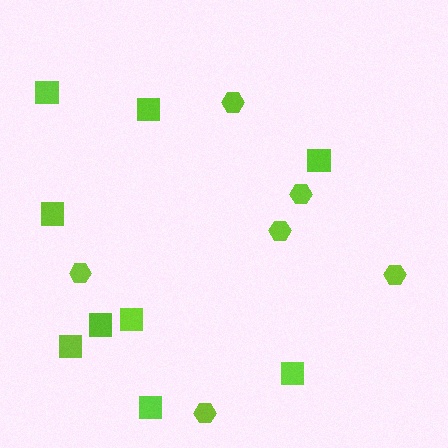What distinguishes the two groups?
There are 2 groups: one group of squares (9) and one group of hexagons (6).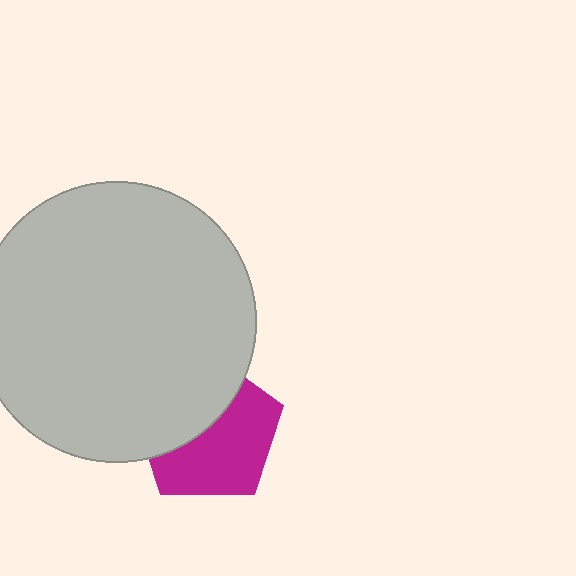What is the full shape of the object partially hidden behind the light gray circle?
The partially hidden object is a magenta pentagon.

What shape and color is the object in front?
The object in front is a light gray circle.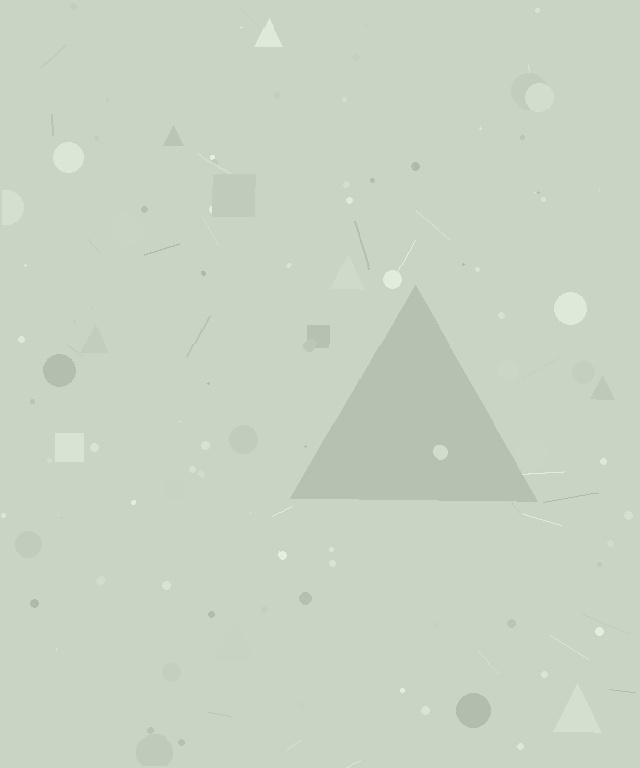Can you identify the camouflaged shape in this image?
The camouflaged shape is a triangle.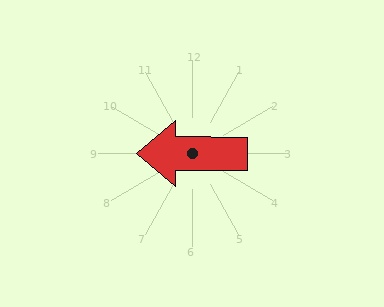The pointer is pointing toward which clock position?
Roughly 9 o'clock.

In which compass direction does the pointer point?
West.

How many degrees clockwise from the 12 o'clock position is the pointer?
Approximately 270 degrees.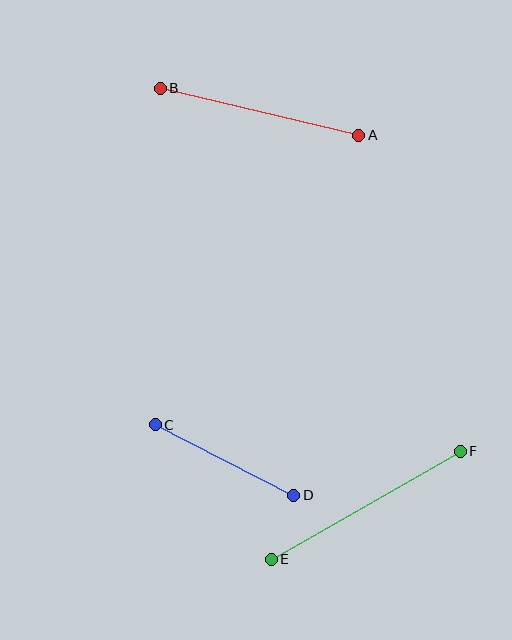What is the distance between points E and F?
The distance is approximately 218 pixels.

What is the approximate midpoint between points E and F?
The midpoint is at approximately (366, 505) pixels.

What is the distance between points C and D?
The distance is approximately 155 pixels.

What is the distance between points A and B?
The distance is approximately 204 pixels.